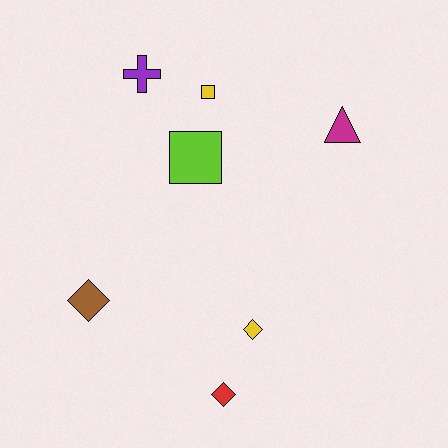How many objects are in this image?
There are 7 objects.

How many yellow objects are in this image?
There are 2 yellow objects.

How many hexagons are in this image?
There are no hexagons.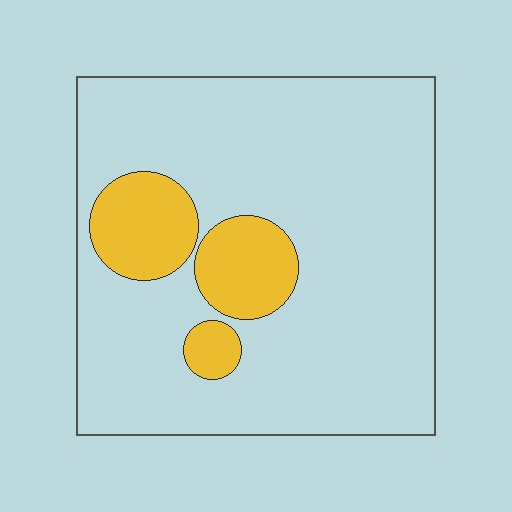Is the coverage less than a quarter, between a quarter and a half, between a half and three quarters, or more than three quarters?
Less than a quarter.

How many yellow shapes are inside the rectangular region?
3.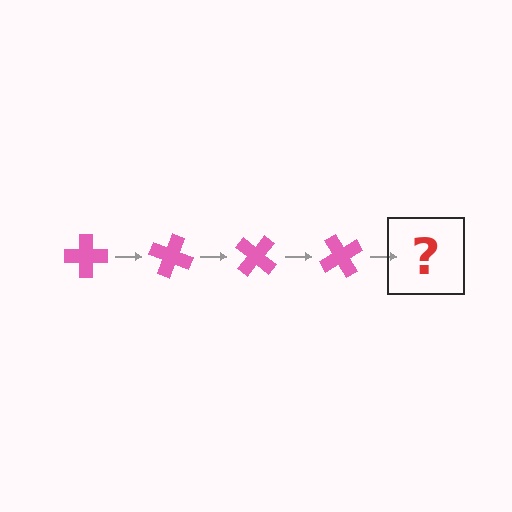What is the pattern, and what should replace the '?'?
The pattern is that the cross rotates 20 degrees each step. The '?' should be a pink cross rotated 80 degrees.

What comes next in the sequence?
The next element should be a pink cross rotated 80 degrees.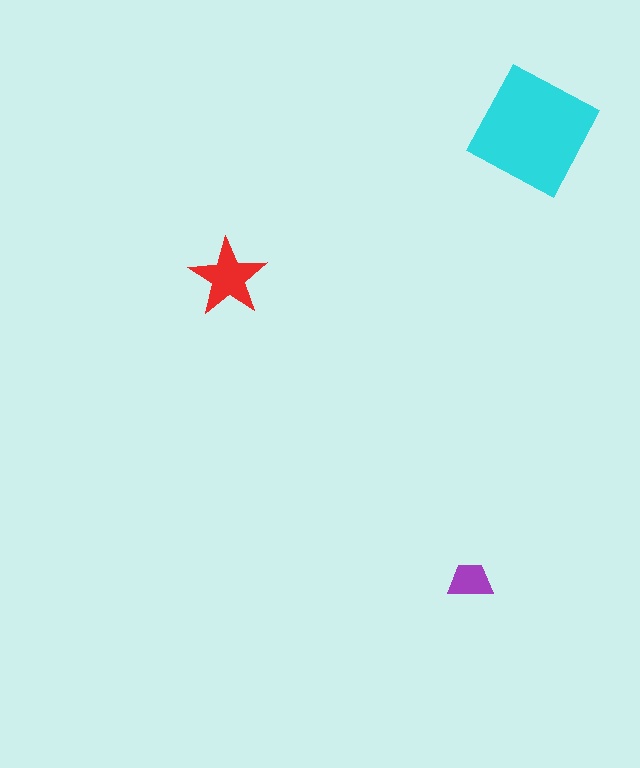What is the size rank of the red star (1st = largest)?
2nd.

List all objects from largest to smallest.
The cyan square, the red star, the purple trapezoid.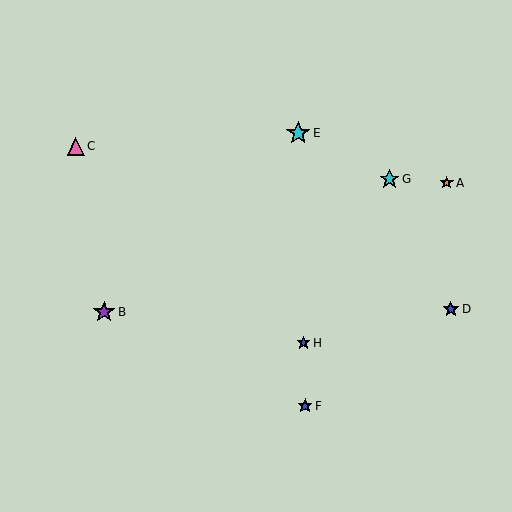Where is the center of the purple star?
The center of the purple star is at (104, 312).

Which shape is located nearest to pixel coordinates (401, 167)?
The cyan star (labeled G) at (389, 179) is nearest to that location.